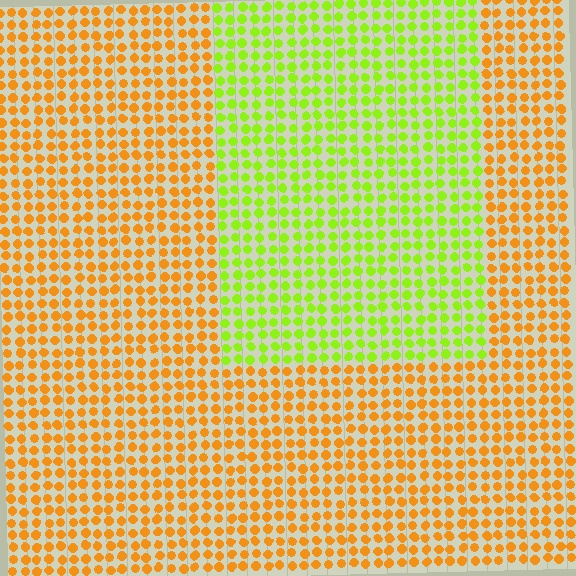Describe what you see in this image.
The image is filled with small orange elements in a uniform arrangement. A rectangle-shaped region is visible where the elements are tinted to a slightly different hue, forming a subtle color boundary.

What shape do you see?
I see a rectangle.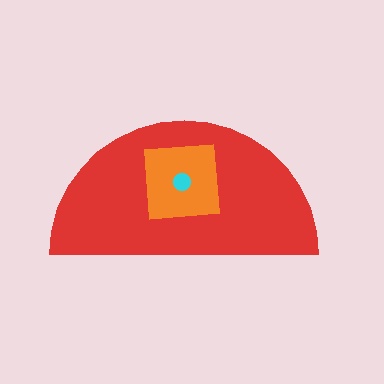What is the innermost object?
The cyan circle.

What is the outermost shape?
The red semicircle.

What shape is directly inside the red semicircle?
The orange square.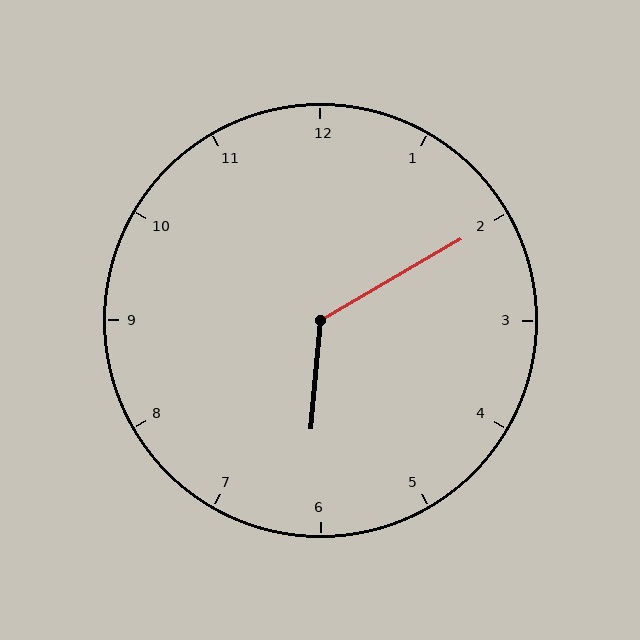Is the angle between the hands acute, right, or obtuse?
It is obtuse.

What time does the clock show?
6:10.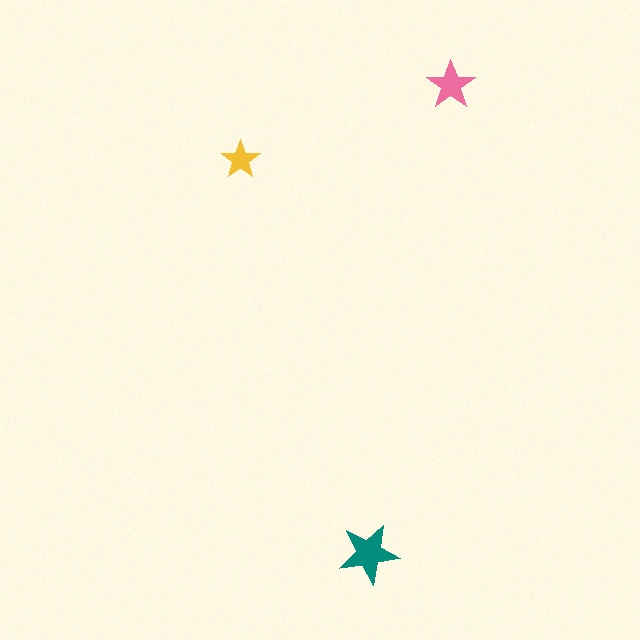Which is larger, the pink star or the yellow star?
The pink one.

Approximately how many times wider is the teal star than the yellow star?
About 1.5 times wider.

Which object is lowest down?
The teal star is bottommost.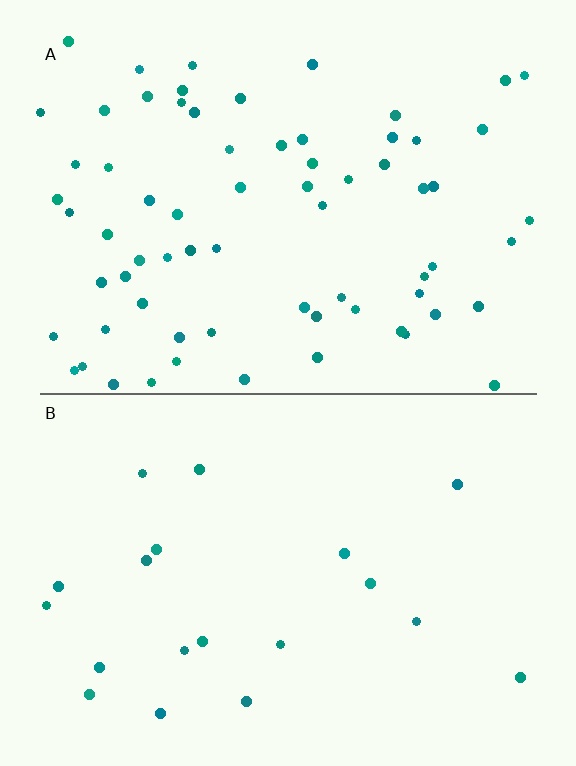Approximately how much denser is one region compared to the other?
Approximately 3.5× — region A over region B.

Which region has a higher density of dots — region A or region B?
A (the top).